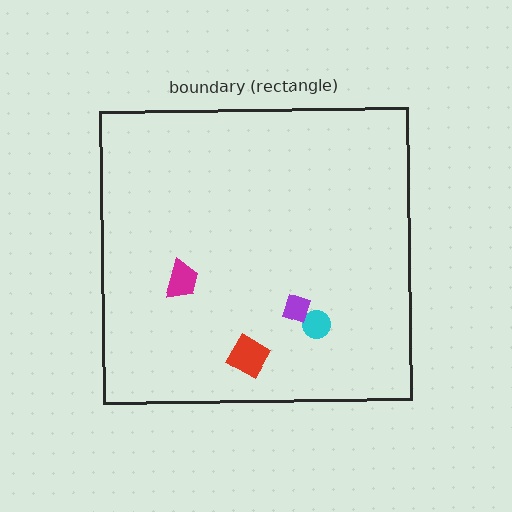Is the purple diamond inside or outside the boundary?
Inside.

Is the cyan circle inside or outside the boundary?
Inside.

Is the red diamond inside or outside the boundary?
Inside.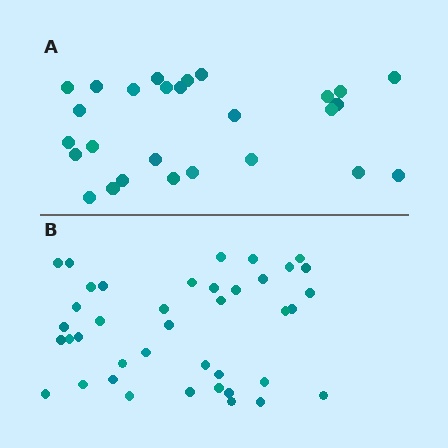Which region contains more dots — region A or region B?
Region B (the bottom region) has more dots.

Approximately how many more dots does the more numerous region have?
Region B has approximately 15 more dots than region A.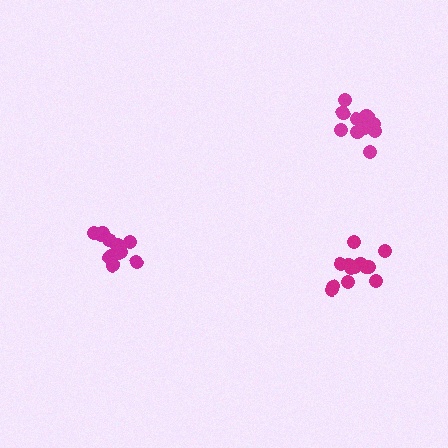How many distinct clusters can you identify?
There are 3 distinct clusters.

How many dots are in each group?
Group 1: 12 dots, Group 2: 13 dots, Group 3: 10 dots (35 total).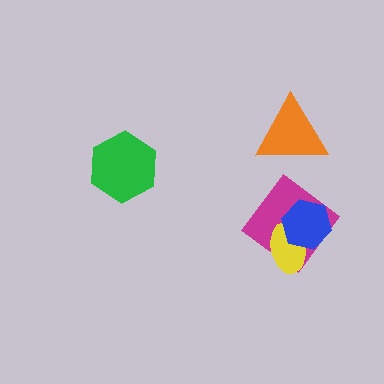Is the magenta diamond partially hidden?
Yes, it is partially covered by another shape.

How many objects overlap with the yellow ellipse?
2 objects overlap with the yellow ellipse.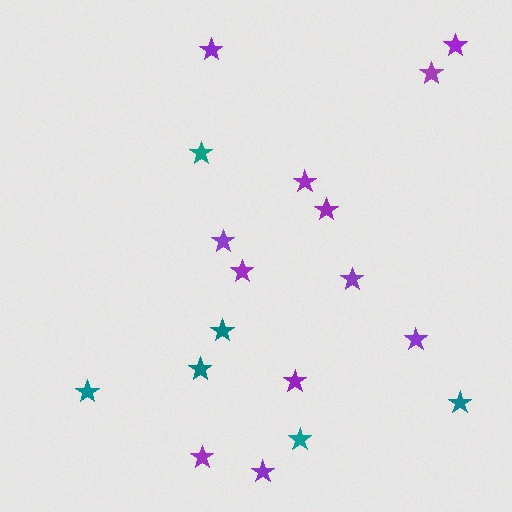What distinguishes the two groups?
There are 2 groups: one group of teal stars (6) and one group of purple stars (12).